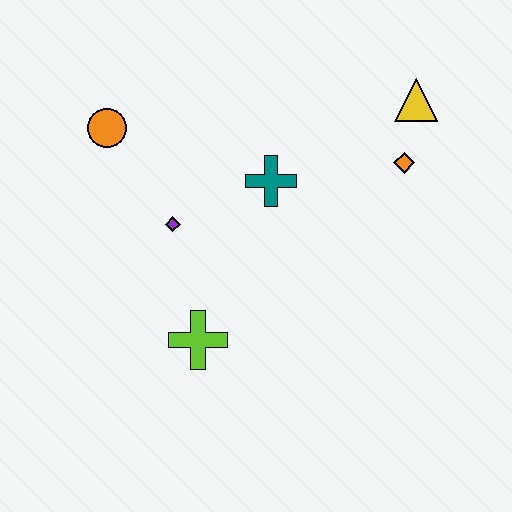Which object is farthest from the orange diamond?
The orange circle is farthest from the orange diamond.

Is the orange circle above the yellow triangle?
No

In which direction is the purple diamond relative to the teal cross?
The purple diamond is to the left of the teal cross.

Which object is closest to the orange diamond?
The yellow triangle is closest to the orange diamond.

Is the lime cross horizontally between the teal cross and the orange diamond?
No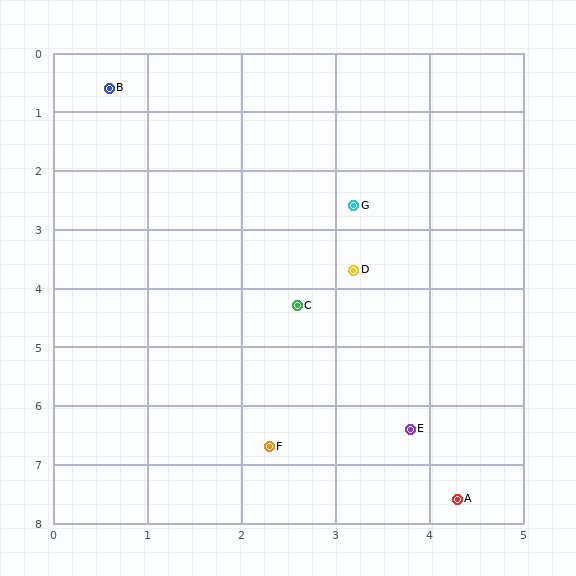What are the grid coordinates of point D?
Point D is at approximately (3.2, 3.7).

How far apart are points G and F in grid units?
Points G and F are about 4.2 grid units apart.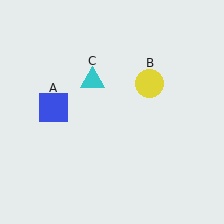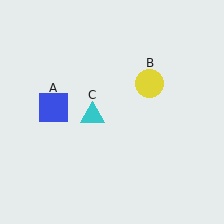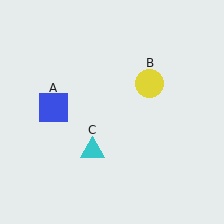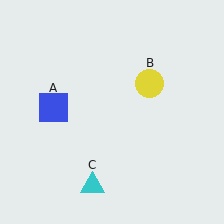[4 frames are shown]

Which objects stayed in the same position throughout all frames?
Blue square (object A) and yellow circle (object B) remained stationary.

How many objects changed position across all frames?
1 object changed position: cyan triangle (object C).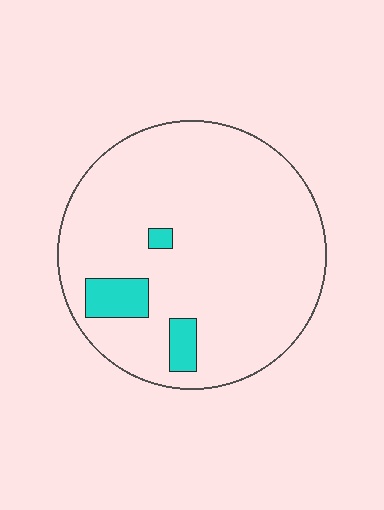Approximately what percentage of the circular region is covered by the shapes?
Approximately 10%.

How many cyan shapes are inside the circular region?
3.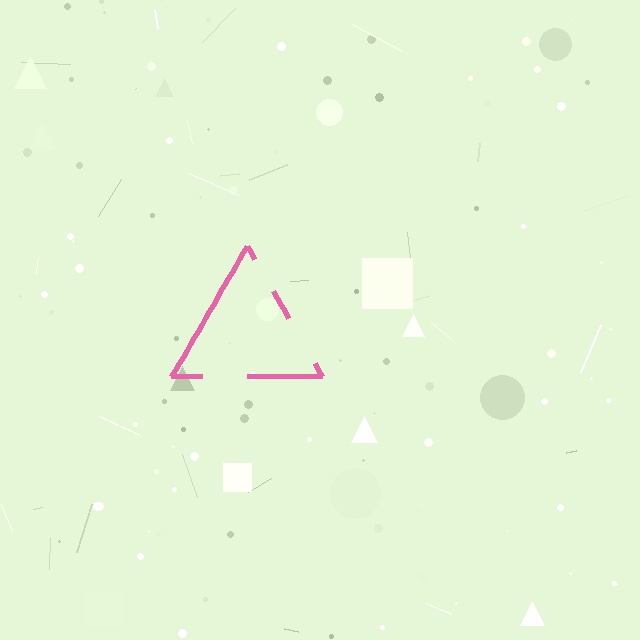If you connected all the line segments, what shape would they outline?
They would outline a triangle.